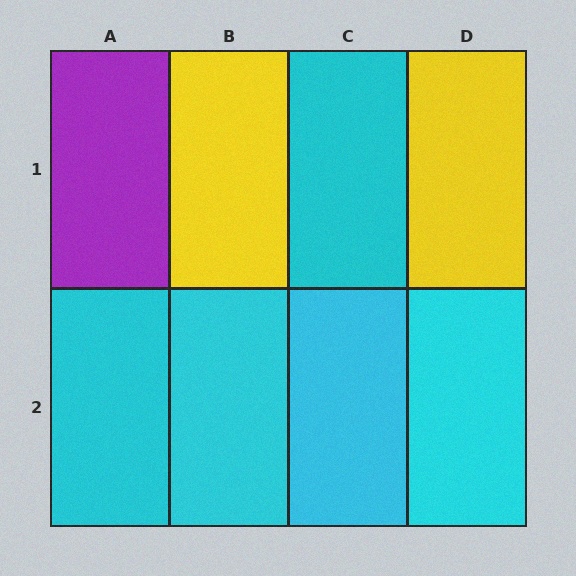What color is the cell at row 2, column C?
Cyan.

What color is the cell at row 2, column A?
Cyan.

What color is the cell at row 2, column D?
Cyan.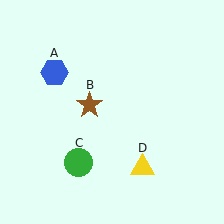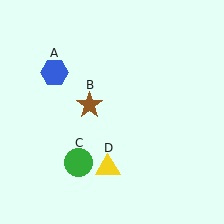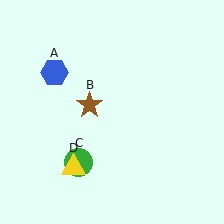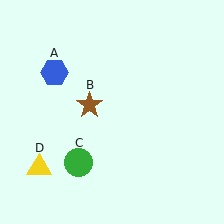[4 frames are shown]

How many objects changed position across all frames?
1 object changed position: yellow triangle (object D).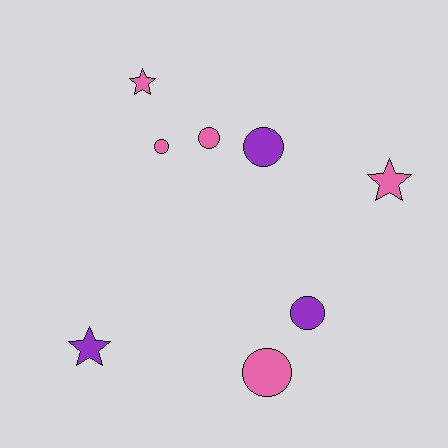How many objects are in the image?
There are 8 objects.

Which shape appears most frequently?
Circle, with 5 objects.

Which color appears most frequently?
Pink, with 5 objects.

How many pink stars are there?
There are 2 pink stars.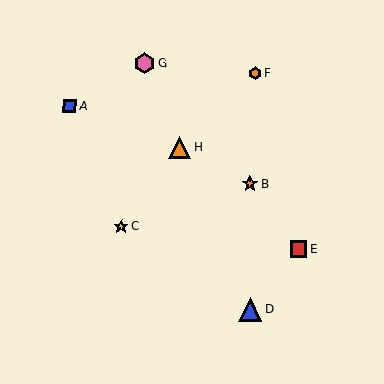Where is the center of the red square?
The center of the red square is at (299, 249).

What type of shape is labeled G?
Shape G is a pink hexagon.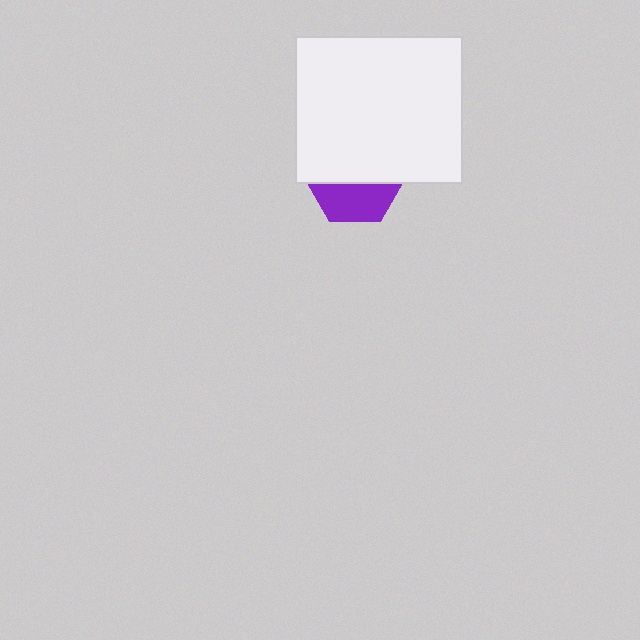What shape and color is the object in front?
The object in front is a white rectangle.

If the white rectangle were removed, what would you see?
You would see the complete purple hexagon.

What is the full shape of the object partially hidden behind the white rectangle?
The partially hidden object is a purple hexagon.